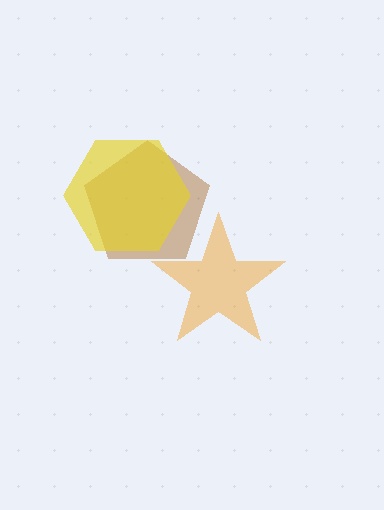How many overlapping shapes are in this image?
There are 3 overlapping shapes in the image.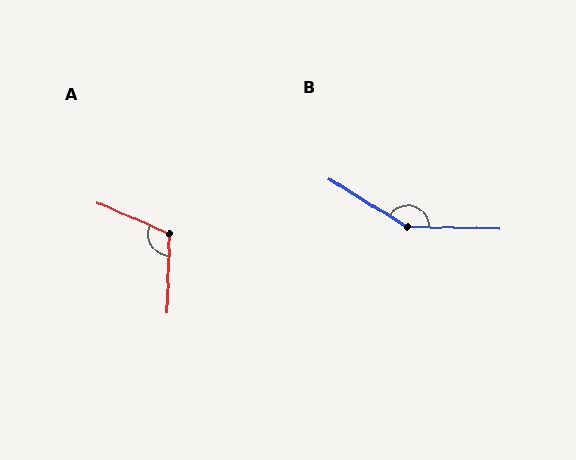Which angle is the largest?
B, at approximately 149 degrees.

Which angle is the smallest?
A, at approximately 112 degrees.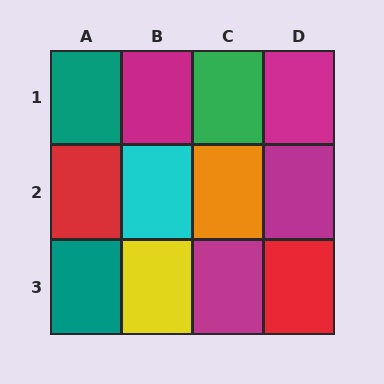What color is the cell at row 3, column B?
Yellow.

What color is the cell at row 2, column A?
Red.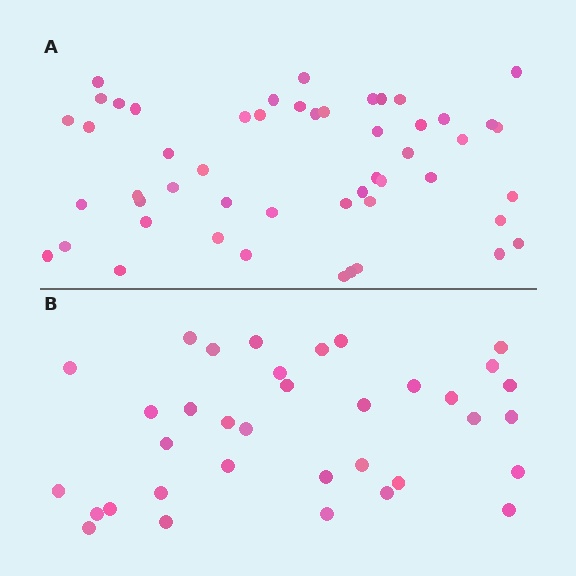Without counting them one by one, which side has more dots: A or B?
Region A (the top region) has more dots.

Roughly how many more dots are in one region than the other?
Region A has approximately 15 more dots than region B.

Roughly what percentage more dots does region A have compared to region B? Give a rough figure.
About 45% more.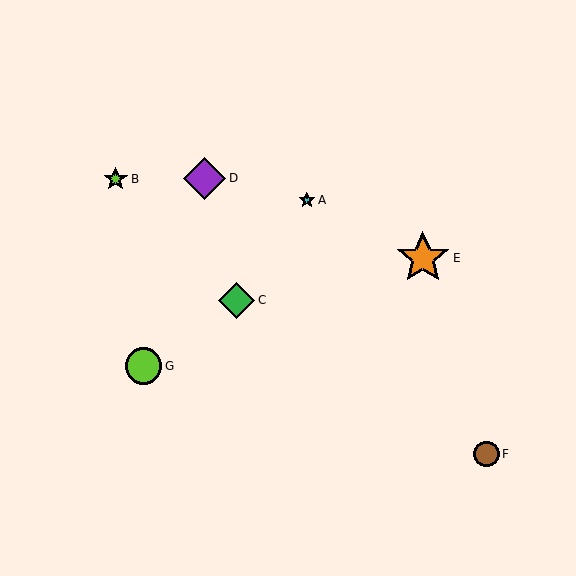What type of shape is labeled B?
Shape B is a lime star.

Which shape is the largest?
The orange star (labeled E) is the largest.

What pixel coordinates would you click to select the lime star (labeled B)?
Click at (116, 179) to select the lime star B.